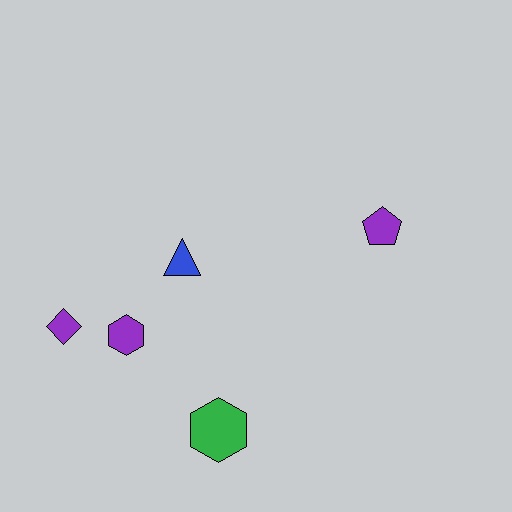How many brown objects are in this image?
There are no brown objects.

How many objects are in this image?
There are 5 objects.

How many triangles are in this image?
There is 1 triangle.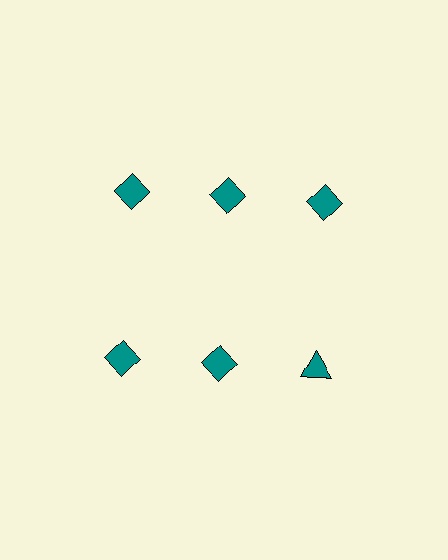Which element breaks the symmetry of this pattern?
The teal triangle in the second row, center column breaks the symmetry. All other shapes are teal diamonds.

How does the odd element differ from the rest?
It has a different shape: triangle instead of diamond.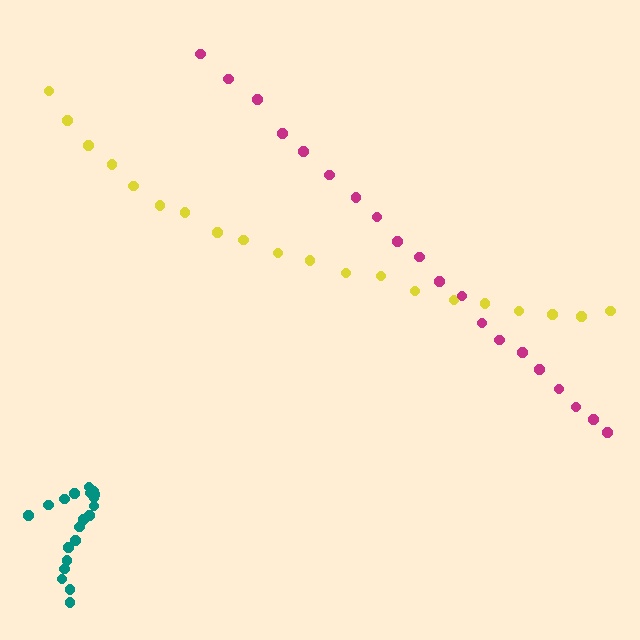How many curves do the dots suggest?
There are 3 distinct paths.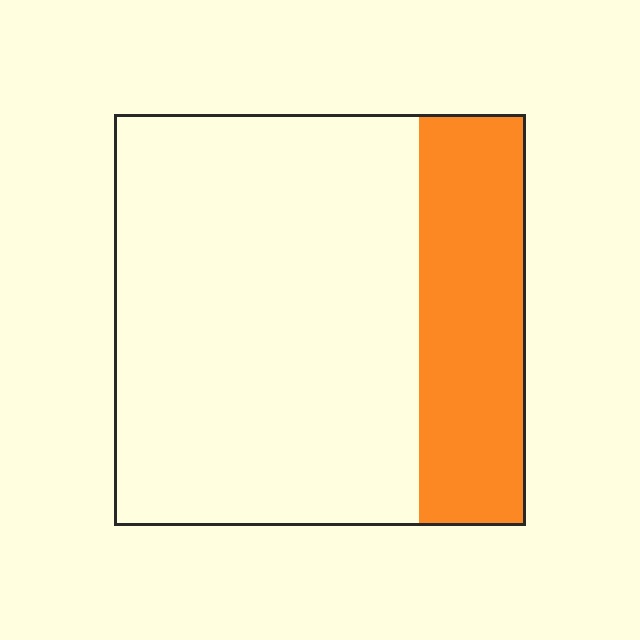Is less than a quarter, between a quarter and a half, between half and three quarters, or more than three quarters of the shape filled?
Between a quarter and a half.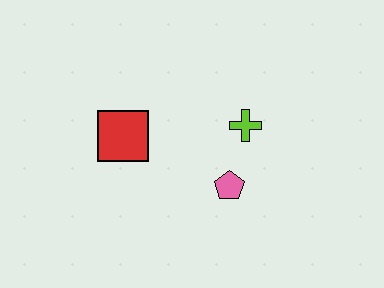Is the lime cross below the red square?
No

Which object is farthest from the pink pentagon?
The red square is farthest from the pink pentagon.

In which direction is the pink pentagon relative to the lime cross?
The pink pentagon is below the lime cross.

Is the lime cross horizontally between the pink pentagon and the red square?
No